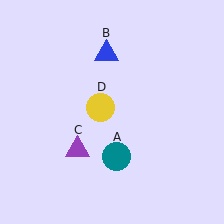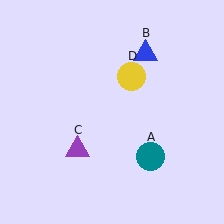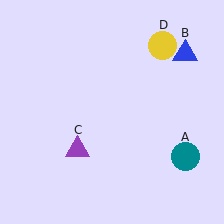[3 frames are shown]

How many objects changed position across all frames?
3 objects changed position: teal circle (object A), blue triangle (object B), yellow circle (object D).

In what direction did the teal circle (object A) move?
The teal circle (object A) moved right.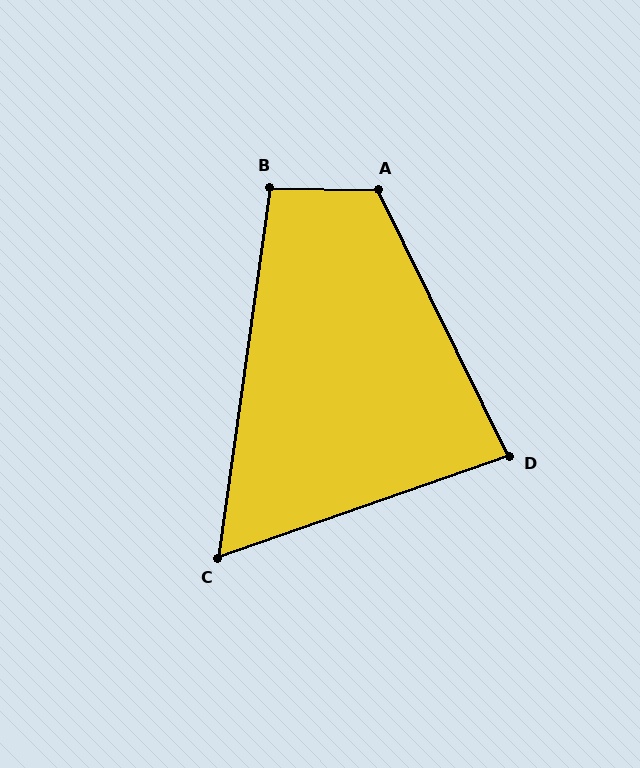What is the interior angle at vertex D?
Approximately 83 degrees (acute).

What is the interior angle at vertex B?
Approximately 97 degrees (obtuse).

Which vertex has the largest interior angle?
A, at approximately 117 degrees.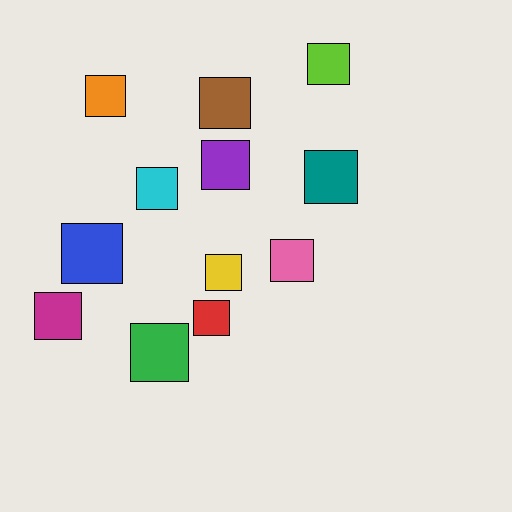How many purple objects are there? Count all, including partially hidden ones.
There is 1 purple object.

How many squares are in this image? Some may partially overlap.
There are 12 squares.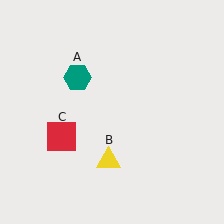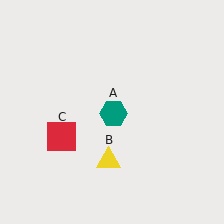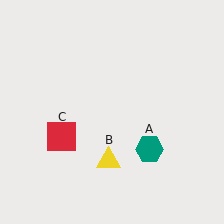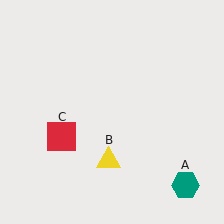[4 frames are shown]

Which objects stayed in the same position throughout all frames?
Yellow triangle (object B) and red square (object C) remained stationary.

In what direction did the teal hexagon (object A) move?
The teal hexagon (object A) moved down and to the right.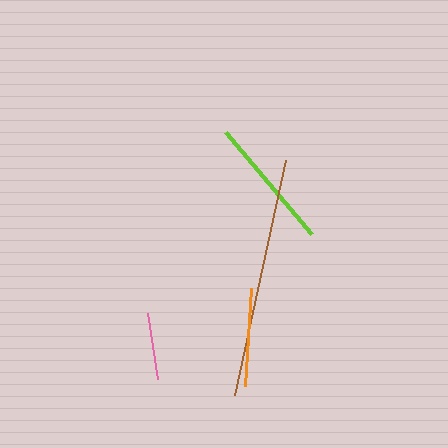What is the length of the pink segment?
The pink segment is approximately 67 pixels long.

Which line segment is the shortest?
The pink line is the shortest at approximately 67 pixels.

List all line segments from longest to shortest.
From longest to shortest: brown, lime, orange, pink.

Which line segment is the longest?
The brown line is the longest at approximately 241 pixels.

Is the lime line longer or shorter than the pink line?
The lime line is longer than the pink line.